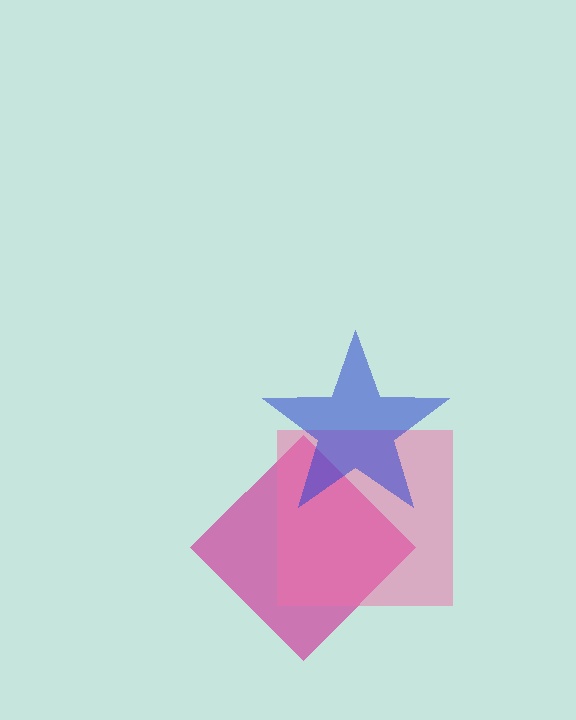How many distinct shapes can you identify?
There are 3 distinct shapes: a magenta diamond, a pink square, a blue star.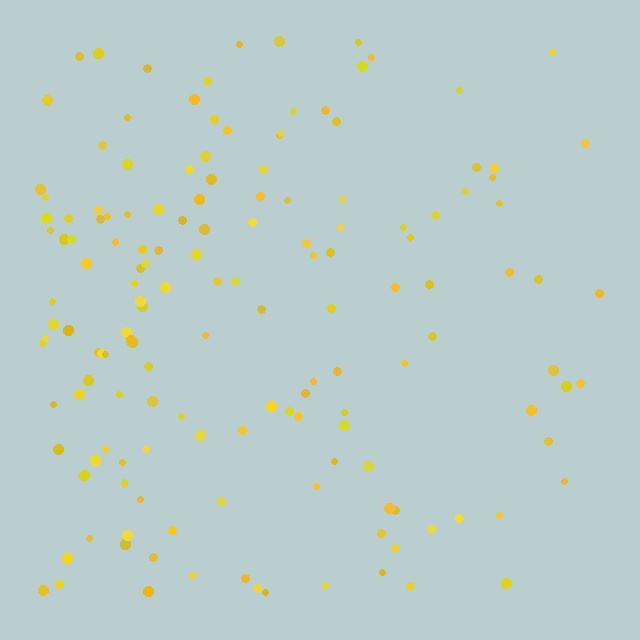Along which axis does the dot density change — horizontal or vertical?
Horizontal.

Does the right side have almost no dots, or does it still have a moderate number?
Still a moderate number, just noticeably fewer than the left.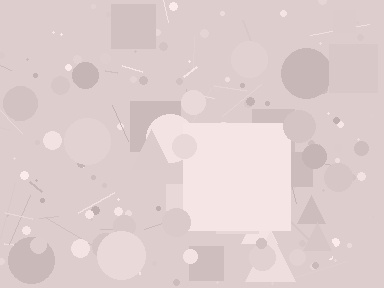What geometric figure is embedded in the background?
A square is embedded in the background.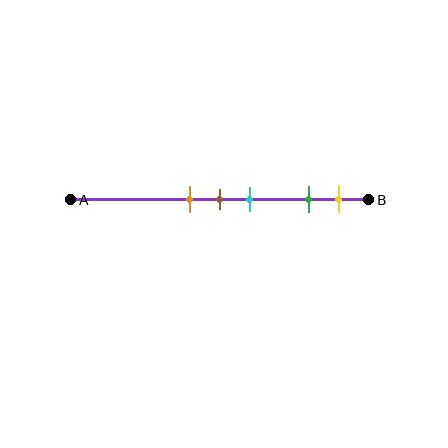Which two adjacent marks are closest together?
The orange and brown marks are the closest adjacent pair.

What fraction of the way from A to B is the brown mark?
The brown mark is approximately 50% (0.5) of the way from A to B.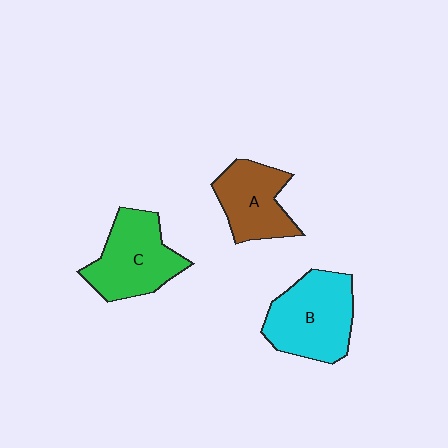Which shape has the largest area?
Shape B (cyan).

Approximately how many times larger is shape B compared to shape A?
Approximately 1.3 times.